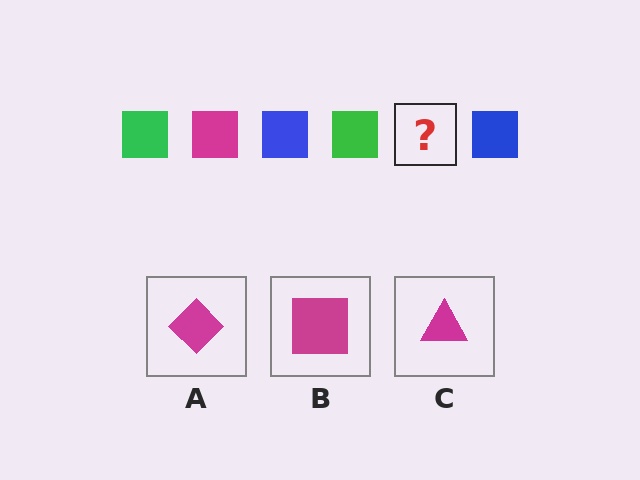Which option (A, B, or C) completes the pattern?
B.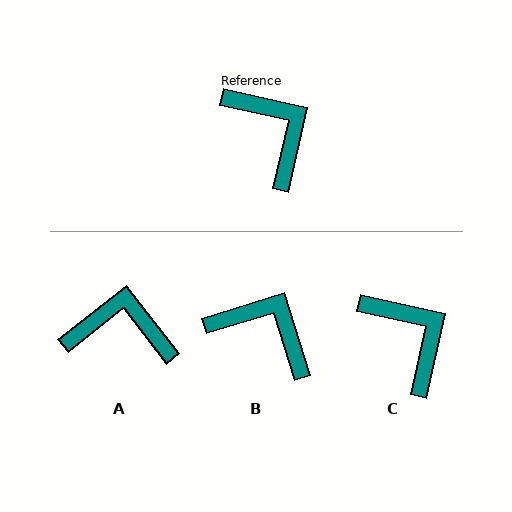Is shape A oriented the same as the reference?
No, it is off by about 51 degrees.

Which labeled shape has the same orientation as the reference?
C.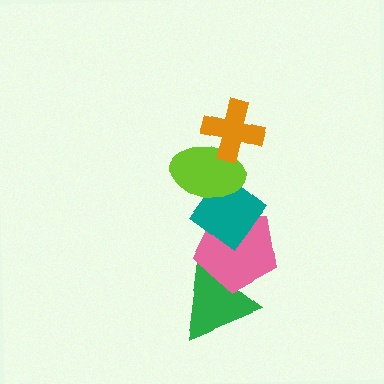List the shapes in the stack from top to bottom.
From top to bottom: the orange cross, the lime ellipse, the teal diamond, the pink pentagon, the green triangle.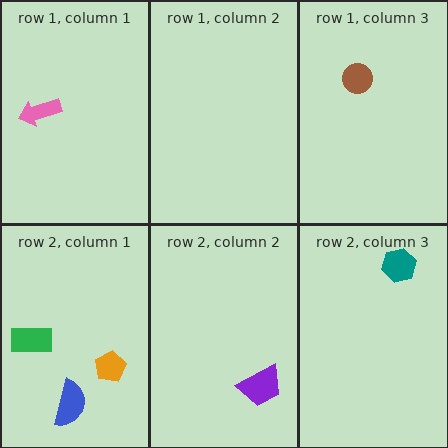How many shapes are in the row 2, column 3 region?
1.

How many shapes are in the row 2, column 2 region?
1.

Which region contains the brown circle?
The row 1, column 3 region.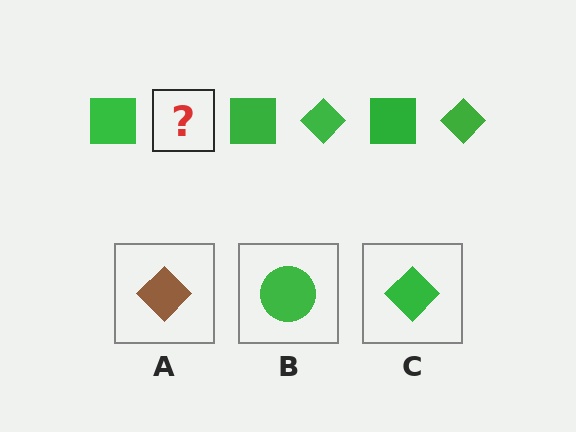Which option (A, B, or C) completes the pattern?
C.